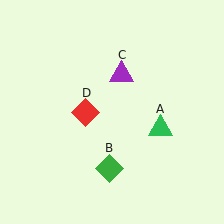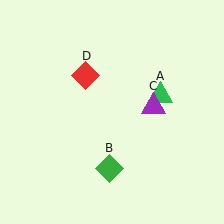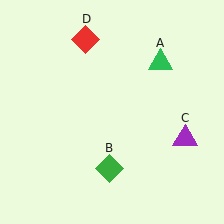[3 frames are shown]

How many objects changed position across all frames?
3 objects changed position: green triangle (object A), purple triangle (object C), red diamond (object D).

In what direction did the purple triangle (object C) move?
The purple triangle (object C) moved down and to the right.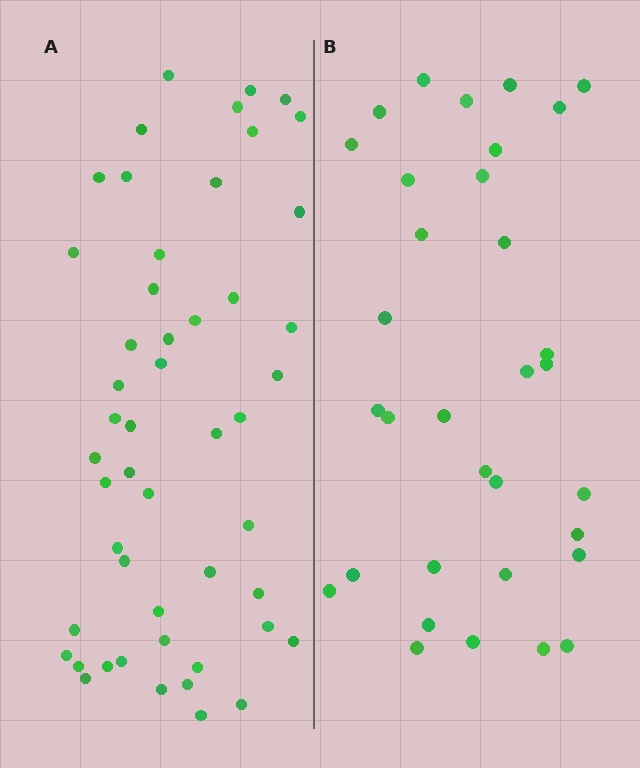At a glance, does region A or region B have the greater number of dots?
Region A (the left region) has more dots.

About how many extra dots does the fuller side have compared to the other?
Region A has approximately 15 more dots than region B.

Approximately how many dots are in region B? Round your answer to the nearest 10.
About 30 dots. (The exact count is 33, which rounds to 30.)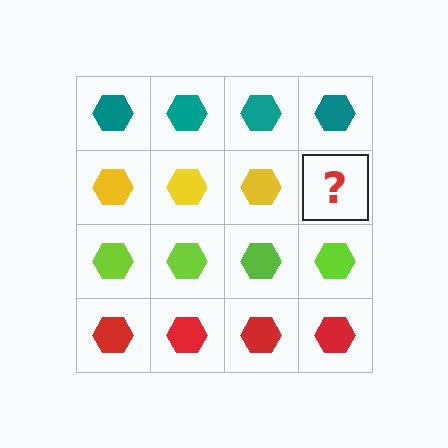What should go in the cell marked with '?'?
The missing cell should contain a yellow hexagon.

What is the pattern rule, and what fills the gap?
The rule is that each row has a consistent color. The gap should be filled with a yellow hexagon.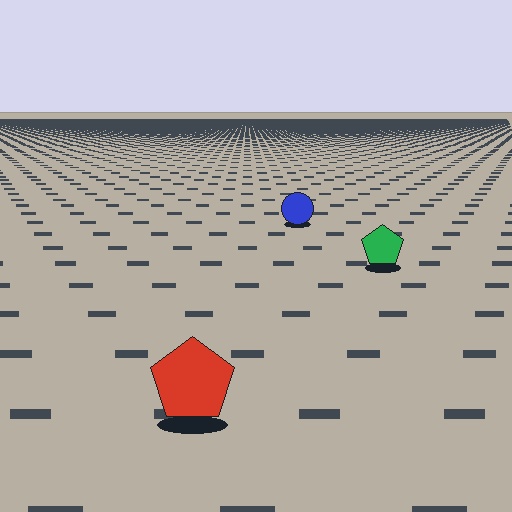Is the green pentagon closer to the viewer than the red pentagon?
No. The red pentagon is closer — you can tell from the texture gradient: the ground texture is coarser near it.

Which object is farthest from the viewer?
The blue circle is farthest from the viewer. It appears smaller and the ground texture around it is denser.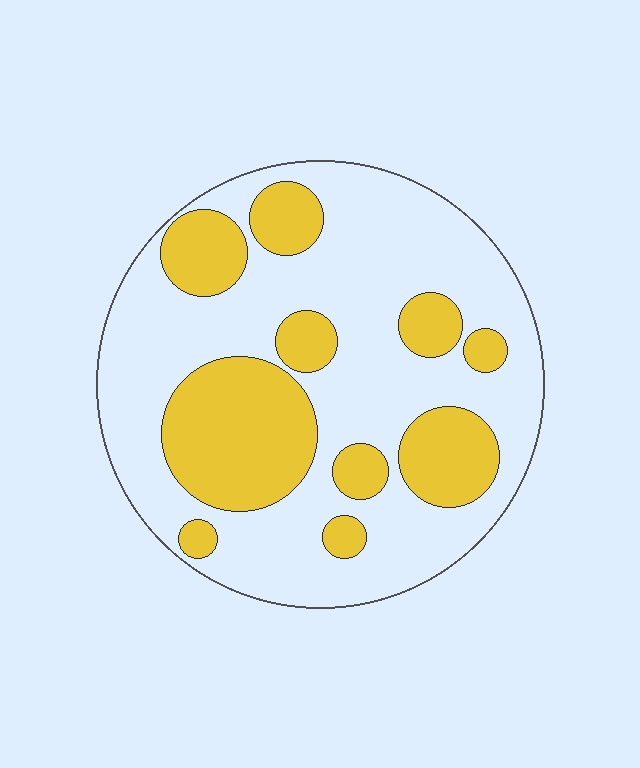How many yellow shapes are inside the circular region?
10.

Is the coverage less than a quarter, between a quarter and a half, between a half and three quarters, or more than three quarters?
Between a quarter and a half.